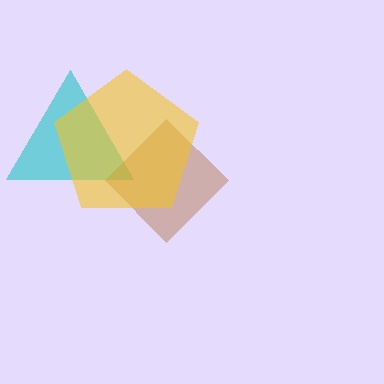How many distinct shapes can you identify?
There are 3 distinct shapes: a cyan triangle, a brown diamond, a yellow pentagon.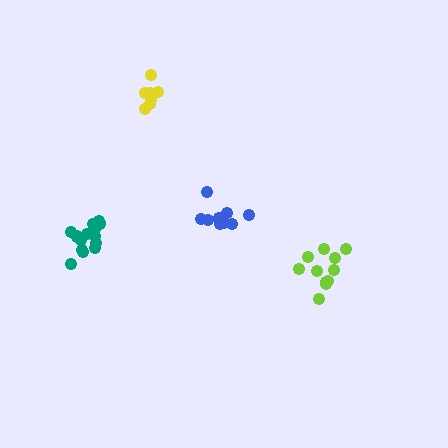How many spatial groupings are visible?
There are 4 spatial groupings.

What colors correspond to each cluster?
The clusters are colored: teal, lime, yellow, blue.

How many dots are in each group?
Group 1: 14 dots, Group 2: 11 dots, Group 3: 8 dots, Group 4: 9 dots (42 total).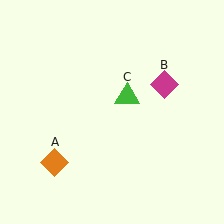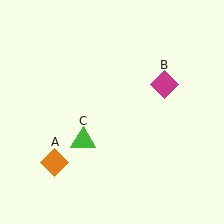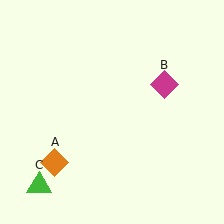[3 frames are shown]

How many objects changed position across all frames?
1 object changed position: green triangle (object C).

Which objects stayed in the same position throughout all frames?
Orange diamond (object A) and magenta diamond (object B) remained stationary.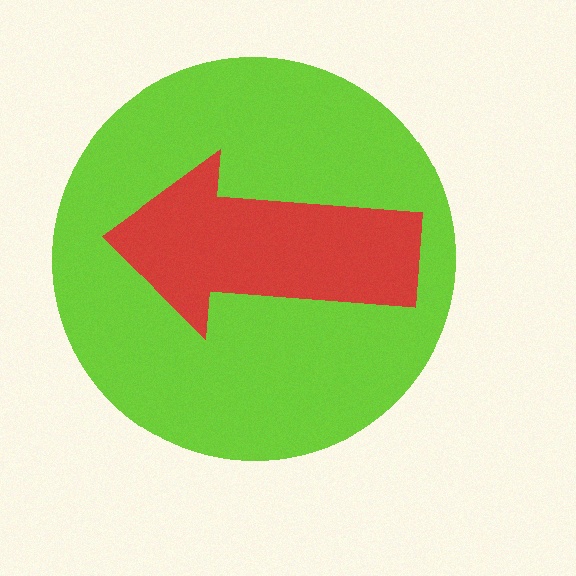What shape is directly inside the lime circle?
The red arrow.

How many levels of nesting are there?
2.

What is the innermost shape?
The red arrow.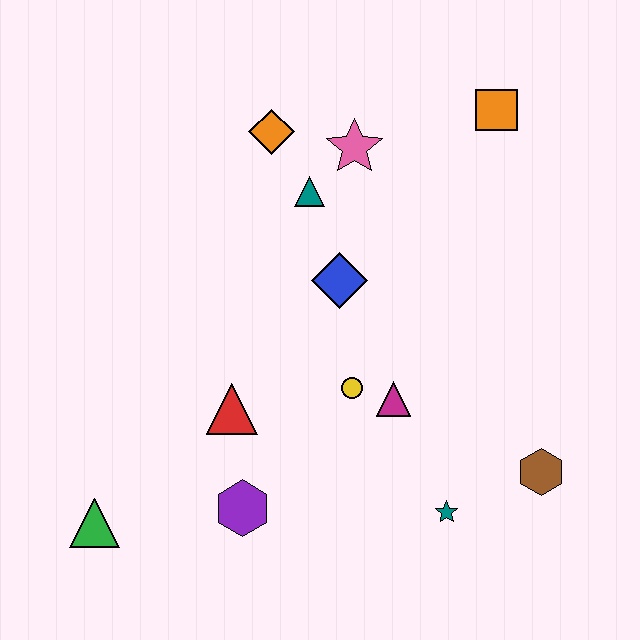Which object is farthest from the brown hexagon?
The green triangle is farthest from the brown hexagon.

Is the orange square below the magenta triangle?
No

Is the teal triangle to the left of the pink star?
Yes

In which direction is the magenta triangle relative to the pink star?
The magenta triangle is below the pink star.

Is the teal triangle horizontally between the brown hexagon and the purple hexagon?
Yes